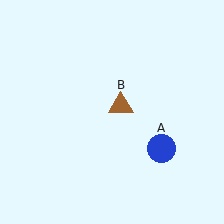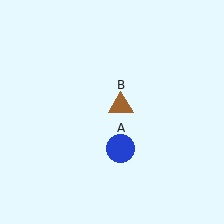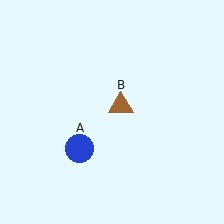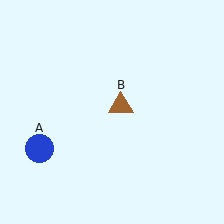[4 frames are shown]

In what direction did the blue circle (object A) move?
The blue circle (object A) moved left.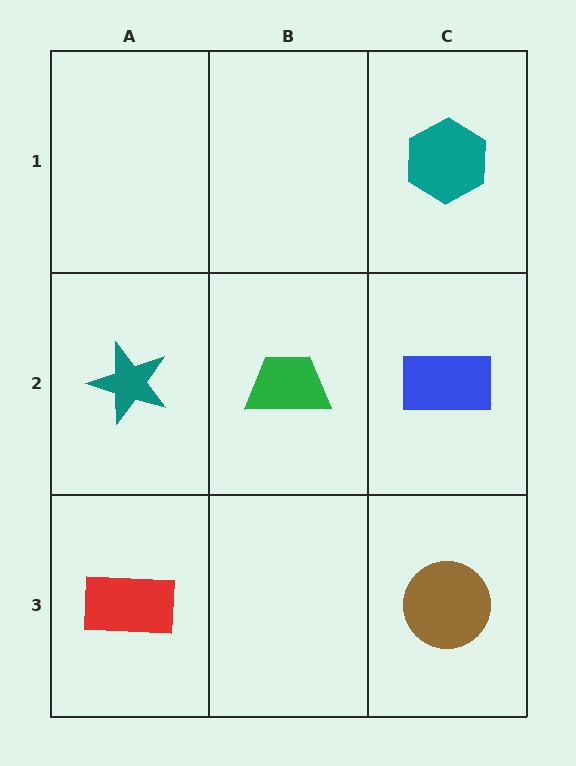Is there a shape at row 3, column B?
No, that cell is empty.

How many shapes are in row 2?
3 shapes.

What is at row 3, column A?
A red rectangle.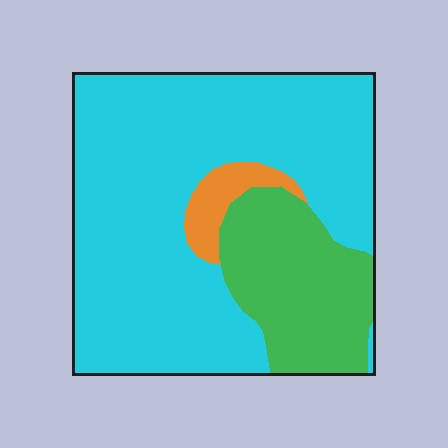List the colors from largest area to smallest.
From largest to smallest: cyan, green, orange.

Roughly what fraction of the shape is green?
Green covers roughly 25% of the shape.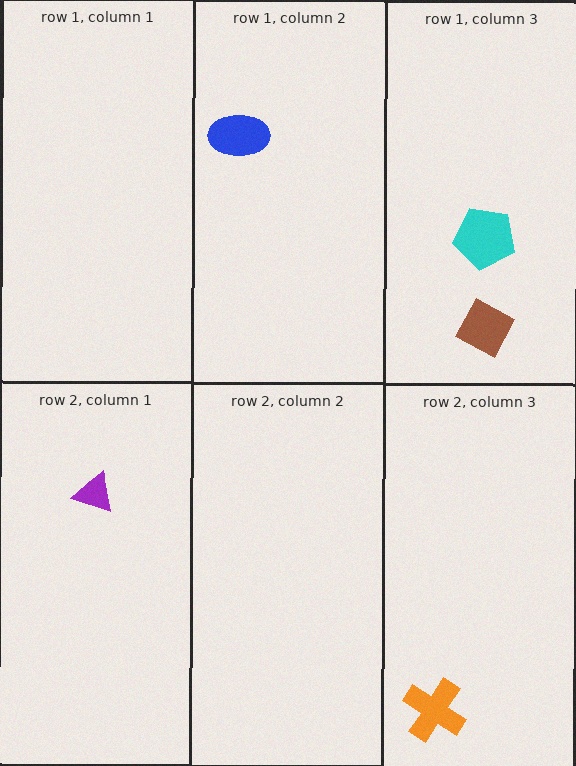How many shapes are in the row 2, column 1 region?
1.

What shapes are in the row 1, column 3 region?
The brown square, the cyan pentagon.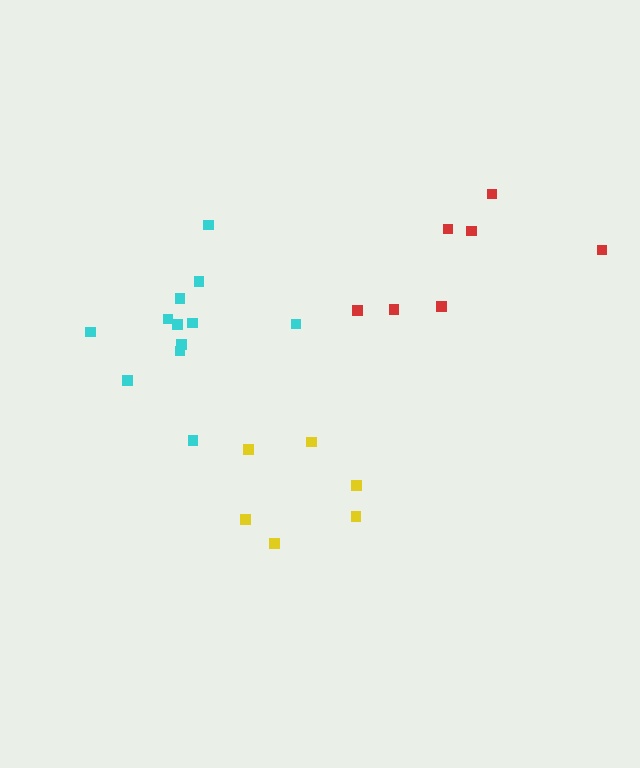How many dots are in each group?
Group 1: 12 dots, Group 2: 6 dots, Group 3: 7 dots (25 total).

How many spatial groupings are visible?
There are 3 spatial groupings.